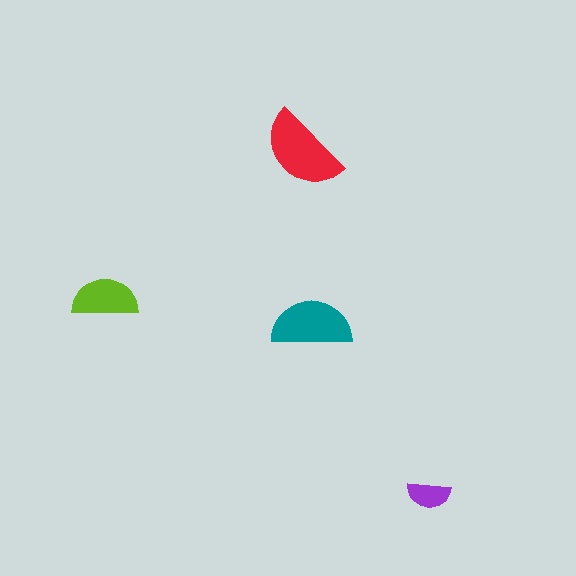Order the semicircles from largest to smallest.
the red one, the teal one, the lime one, the purple one.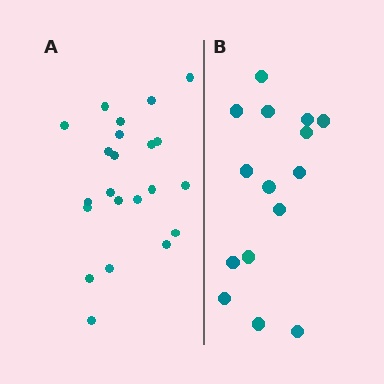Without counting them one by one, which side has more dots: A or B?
Region A (the left region) has more dots.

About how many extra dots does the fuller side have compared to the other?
Region A has roughly 8 or so more dots than region B.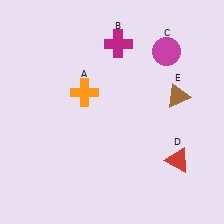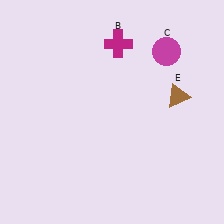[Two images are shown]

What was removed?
The red triangle (D), the orange cross (A) were removed in Image 2.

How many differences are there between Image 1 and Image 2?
There are 2 differences between the two images.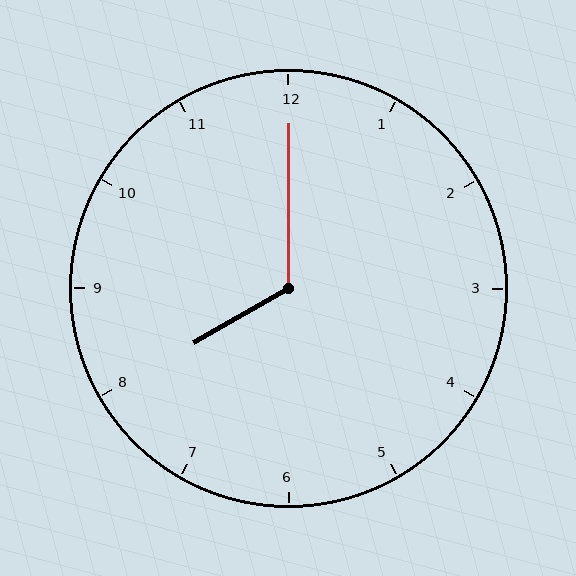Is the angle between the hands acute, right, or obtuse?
It is obtuse.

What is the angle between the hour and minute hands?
Approximately 120 degrees.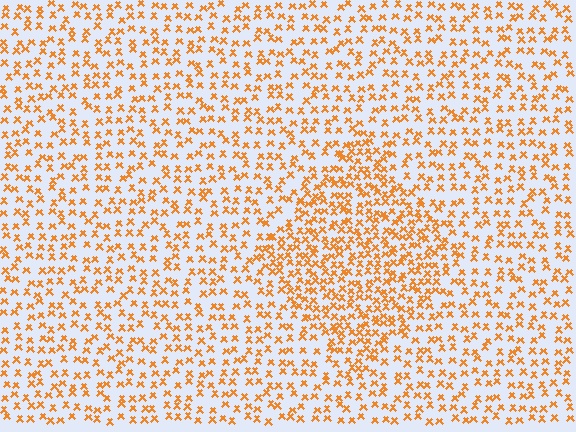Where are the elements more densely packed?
The elements are more densely packed inside the diamond boundary.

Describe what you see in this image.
The image contains small orange elements arranged at two different densities. A diamond-shaped region is visible where the elements are more densely packed than the surrounding area.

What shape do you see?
I see a diamond.